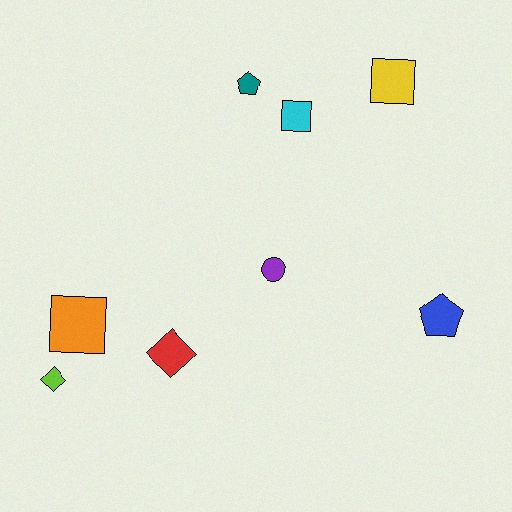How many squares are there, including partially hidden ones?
There are 3 squares.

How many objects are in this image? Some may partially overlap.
There are 8 objects.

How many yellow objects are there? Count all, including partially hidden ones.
There is 1 yellow object.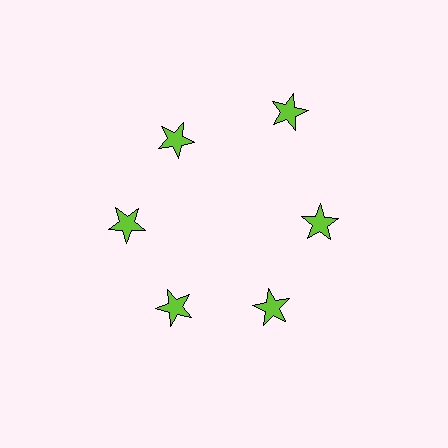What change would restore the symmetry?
The symmetry would be restored by moving it inward, back onto the ring so that all 6 stars sit at equal angles and equal distance from the center.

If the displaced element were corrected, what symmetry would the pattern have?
It would have 6-fold rotational symmetry — the pattern would map onto itself every 60 degrees.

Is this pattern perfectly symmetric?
No. The 6 lime stars are arranged in a ring, but one element near the 1 o'clock position is pushed outward from the center, breaking the 6-fold rotational symmetry.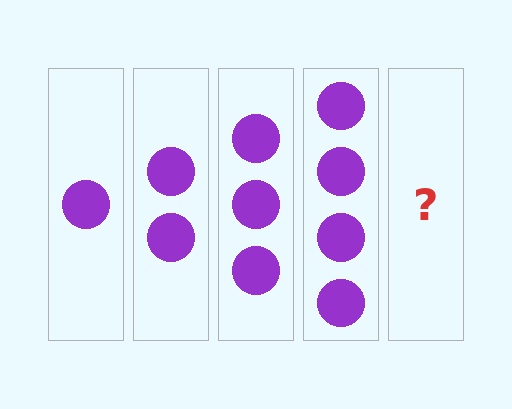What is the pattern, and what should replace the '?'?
The pattern is that each step adds one more circle. The '?' should be 5 circles.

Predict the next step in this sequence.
The next step is 5 circles.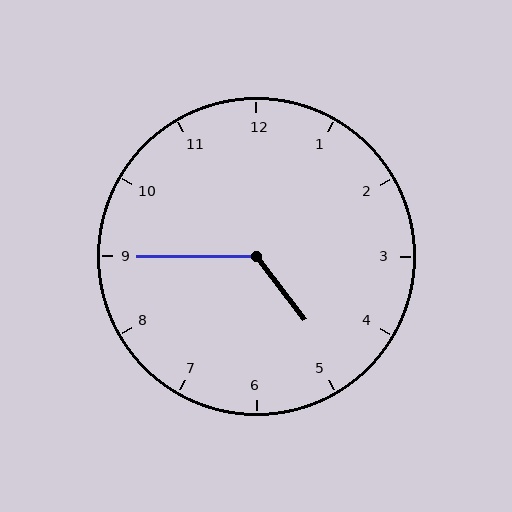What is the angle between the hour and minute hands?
Approximately 128 degrees.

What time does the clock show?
4:45.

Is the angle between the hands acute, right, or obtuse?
It is obtuse.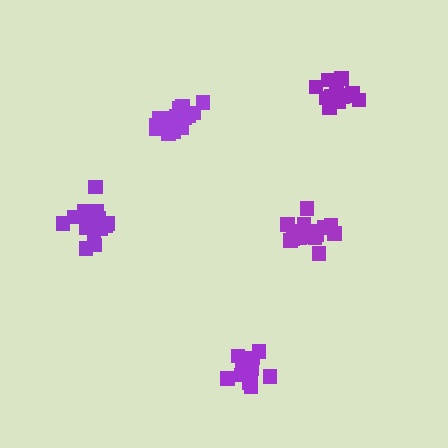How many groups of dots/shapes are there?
There are 5 groups.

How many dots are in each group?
Group 1: 18 dots, Group 2: 12 dots, Group 3: 16 dots, Group 4: 14 dots, Group 5: 17 dots (77 total).